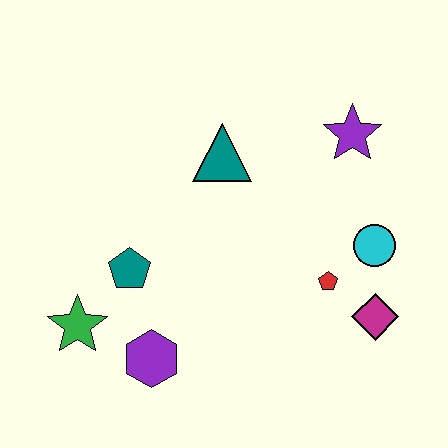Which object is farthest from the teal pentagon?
The purple star is farthest from the teal pentagon.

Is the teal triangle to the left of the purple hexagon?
No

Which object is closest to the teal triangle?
The purple star is closest to the teal triangle.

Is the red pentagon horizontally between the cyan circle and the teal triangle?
Yes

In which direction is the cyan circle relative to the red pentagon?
The cyan circle is to the right of the red pentagon.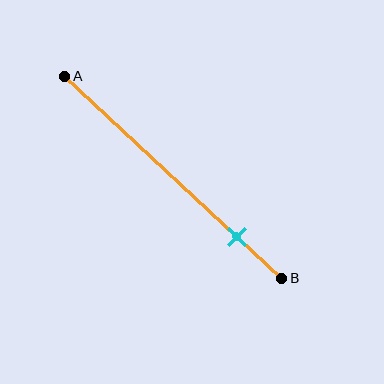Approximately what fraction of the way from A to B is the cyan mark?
The cyan mark is approximately 80% of the way from A to B.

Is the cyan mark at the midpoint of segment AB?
No, the mark is at about 80% from A, not at the 50% midpoint.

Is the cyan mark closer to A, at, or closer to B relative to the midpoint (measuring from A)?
The cyan mark is closer to point B than the midpoint of segment AB.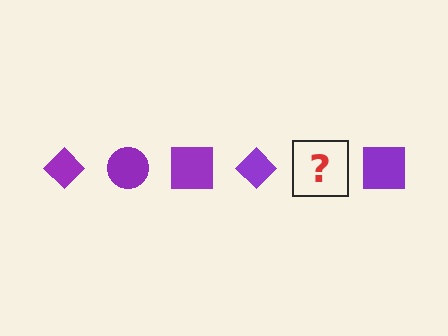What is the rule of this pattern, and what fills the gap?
The rule is that the pattern cycles through diamond, circle, square shapes in purple. The gap should be filled with a purple circle.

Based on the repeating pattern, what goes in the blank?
The blank should be a purple circle.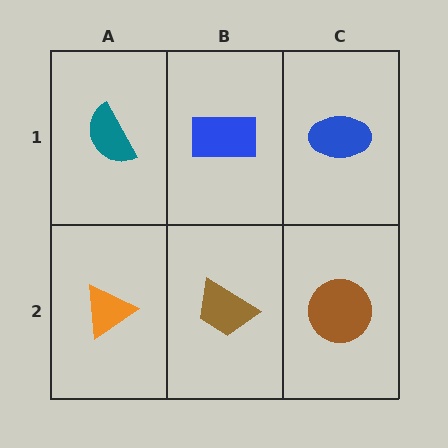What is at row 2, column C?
A brown circle.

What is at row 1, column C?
A blue ellipse.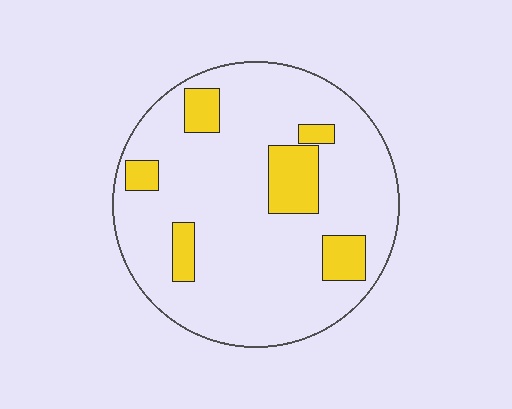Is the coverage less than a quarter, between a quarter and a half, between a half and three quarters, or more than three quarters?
Less than a quarter.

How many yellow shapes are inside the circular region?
6.